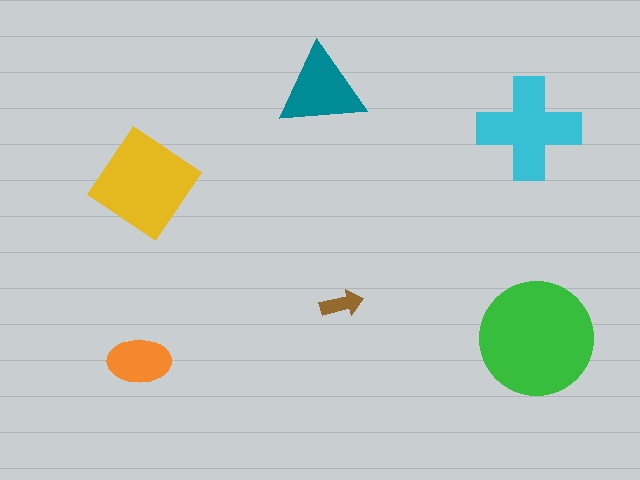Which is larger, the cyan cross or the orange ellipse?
The cyan cross.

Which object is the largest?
The green circle.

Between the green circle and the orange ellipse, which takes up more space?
The green circle.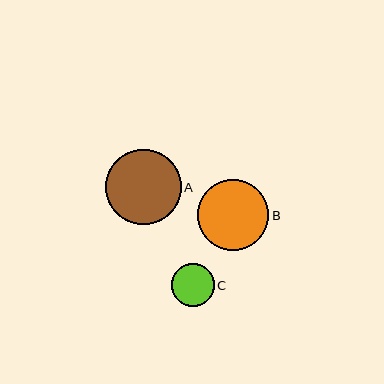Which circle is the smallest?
Circle C is the smallest with a size of approximately 43 pixels.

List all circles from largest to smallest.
From largest to smallest: A, B, C.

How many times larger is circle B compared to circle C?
Circle B is approximately 1.7 times the size of circle C.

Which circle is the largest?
Circle A is the largest with a size of approximately 76 pixels.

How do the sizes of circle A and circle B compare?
Circle A and circle B are approximately the same size.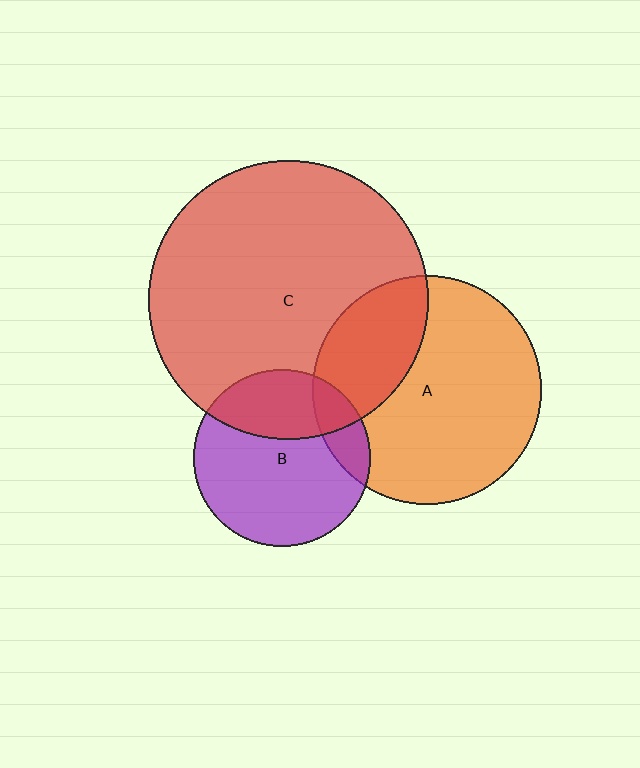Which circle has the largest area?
Circle C (red).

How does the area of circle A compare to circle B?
Approximately 1.7 times.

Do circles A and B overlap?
Yes.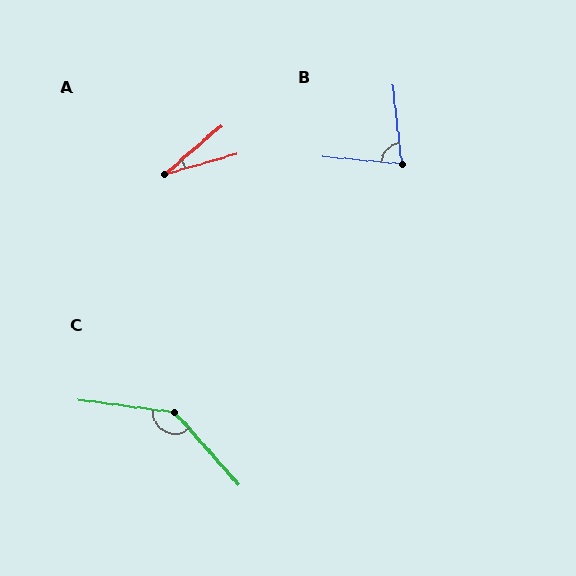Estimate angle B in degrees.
Approximately 78 degrees.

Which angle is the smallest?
A, at approximately 25 degrees.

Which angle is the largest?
C, at approximately 139 degrees.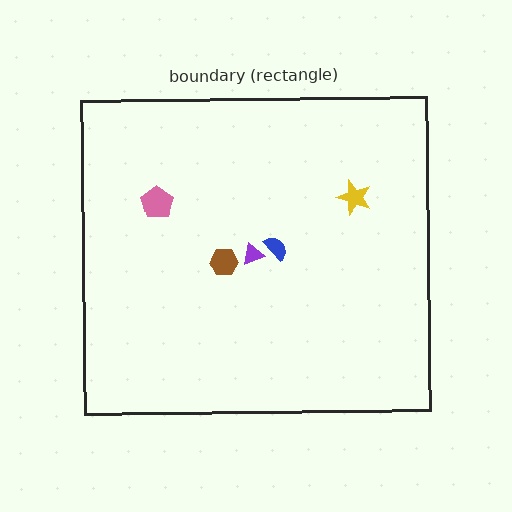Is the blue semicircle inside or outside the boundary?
Inside.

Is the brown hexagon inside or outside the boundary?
Inside.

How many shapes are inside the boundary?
5 inside, 0 outside.